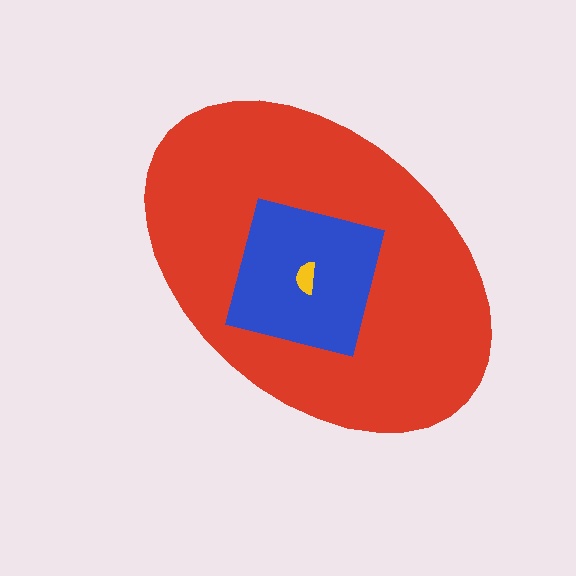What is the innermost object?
The yellow semicircle.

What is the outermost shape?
The red ellipse.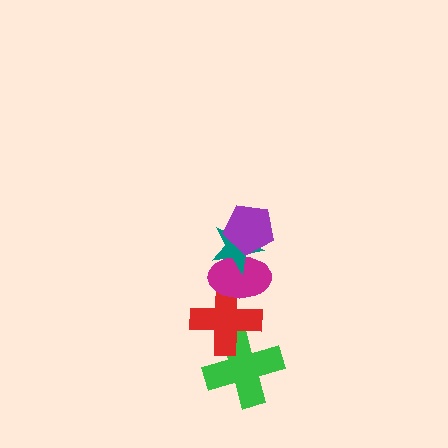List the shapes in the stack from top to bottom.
From top to bottom: the purple pentagon, the teal star, the magenta ellipse, the red cross, the green cross.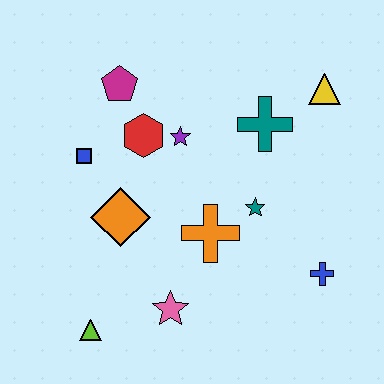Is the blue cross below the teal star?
Yes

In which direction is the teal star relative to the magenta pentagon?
The teal star is to the right of the magenta pentagon.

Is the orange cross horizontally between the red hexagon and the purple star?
No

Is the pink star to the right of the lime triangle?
Yes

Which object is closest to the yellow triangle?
The teal cross is closest to the yellow triangle.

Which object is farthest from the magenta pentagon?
The blue cross is farthest from the magenta pentagon.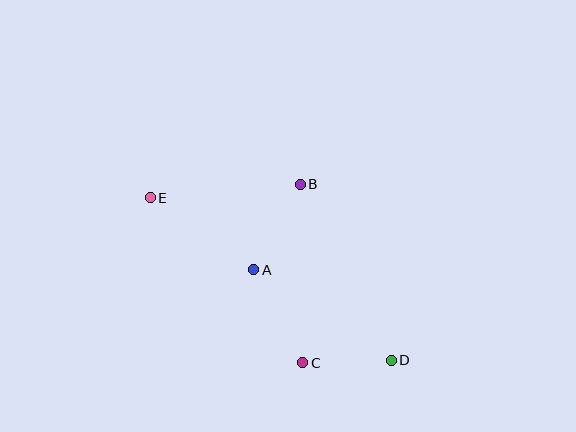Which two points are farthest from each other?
Points D and E are farthest from each other.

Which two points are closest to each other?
Points C and D are closest to each other.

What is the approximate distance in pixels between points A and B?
The distance between A and B is approximately 97 pixels.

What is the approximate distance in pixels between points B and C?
The distance between B and C is approximately 178 pixels.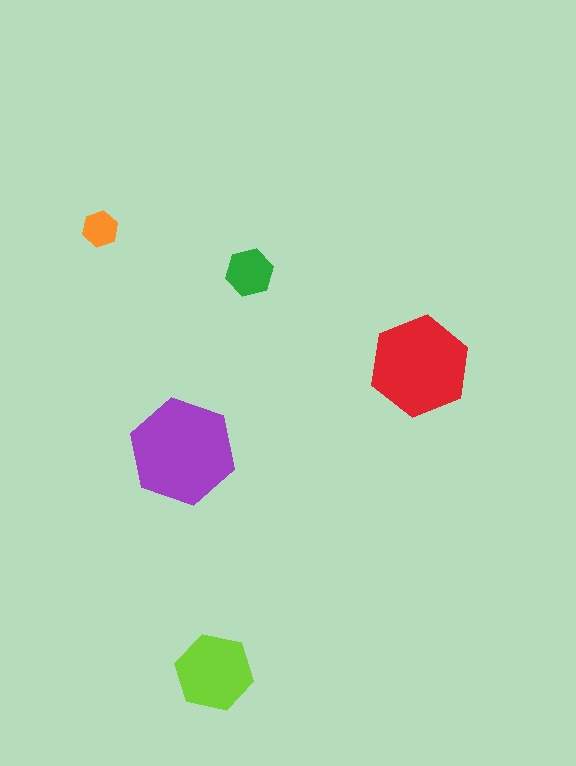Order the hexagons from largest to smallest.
the purple one, the red one, the lime one, the green one, the orange one.